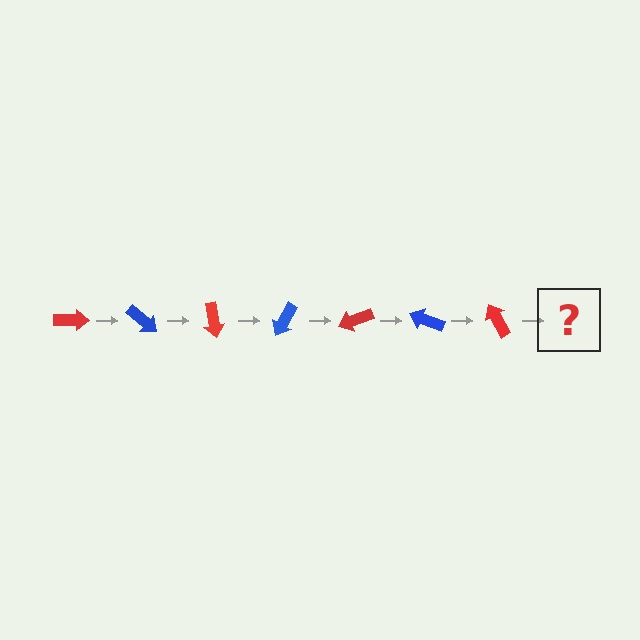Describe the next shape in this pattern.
It should be a blue arrow, rotated 280 degrees from the start.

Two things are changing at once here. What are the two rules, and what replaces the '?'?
The two rules are that it rotates 40 degrees each step and the color cycles through red and blue. The '?' should be a blue arrow, rotated 280 degrees from the start.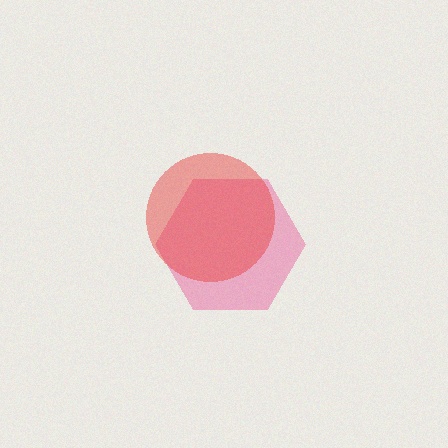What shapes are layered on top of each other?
The layered shapes are: a pink hexagon, a red circle.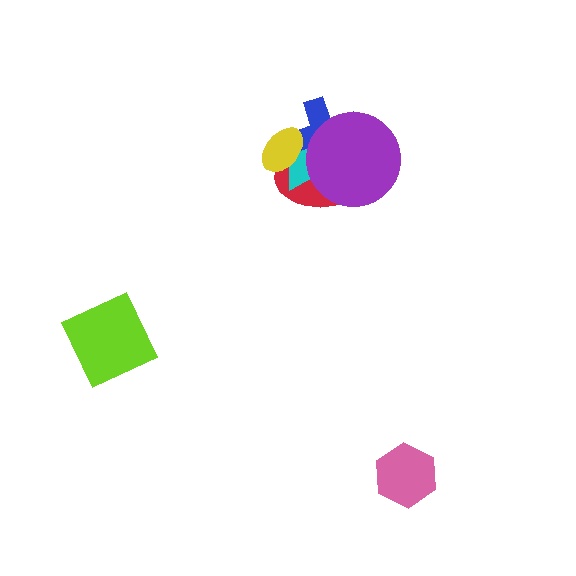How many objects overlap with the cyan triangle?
4 objects overlap with the cyan triangle.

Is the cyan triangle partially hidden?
Yes, it is partially covered by another shape.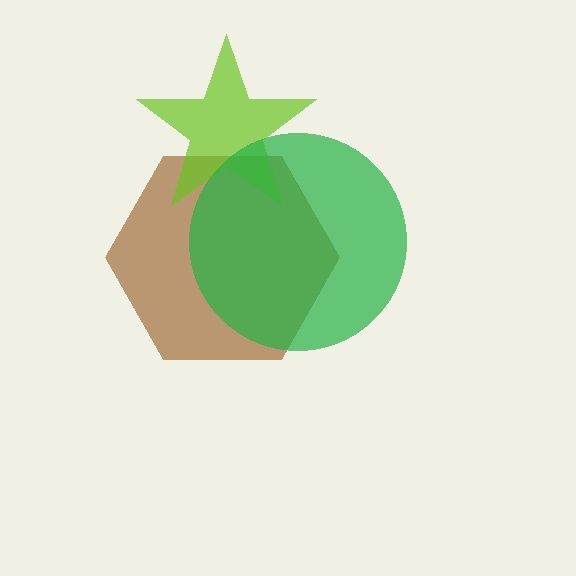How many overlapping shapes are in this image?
There are 3 overlapping shapes in the image.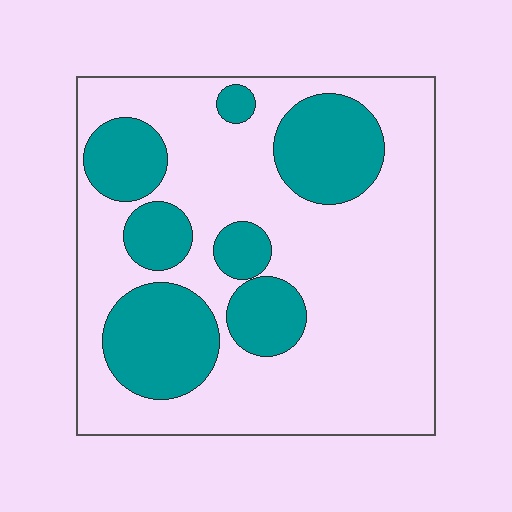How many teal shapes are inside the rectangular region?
7.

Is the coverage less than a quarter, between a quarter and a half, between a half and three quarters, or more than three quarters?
Between a quarter and a half.